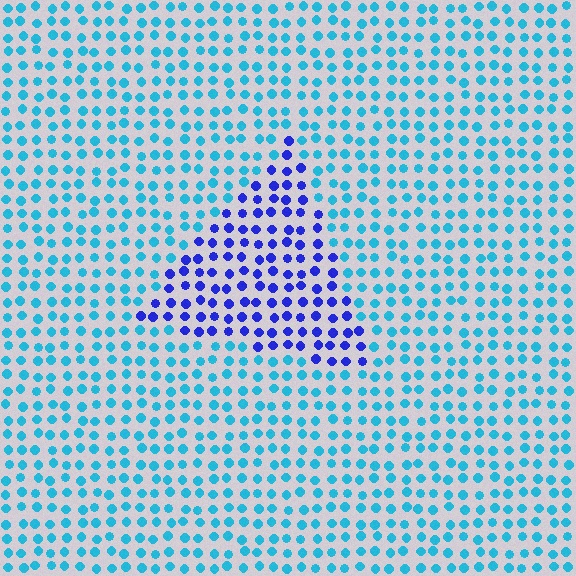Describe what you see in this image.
The image is filled with small cyan elements in a uniform arrangement. A triangle-shaped region is visible where the elements are tinted to a slightly different hue, forming a subtle color boundary.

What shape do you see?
I see a triangle.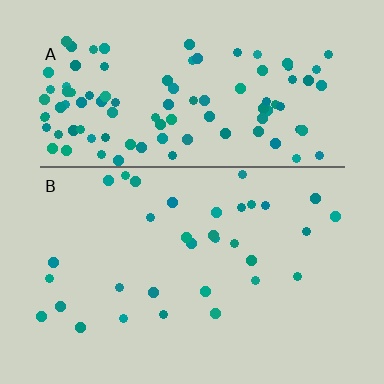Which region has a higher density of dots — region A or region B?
A (the top).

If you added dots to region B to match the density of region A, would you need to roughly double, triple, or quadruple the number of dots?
Approximately triple.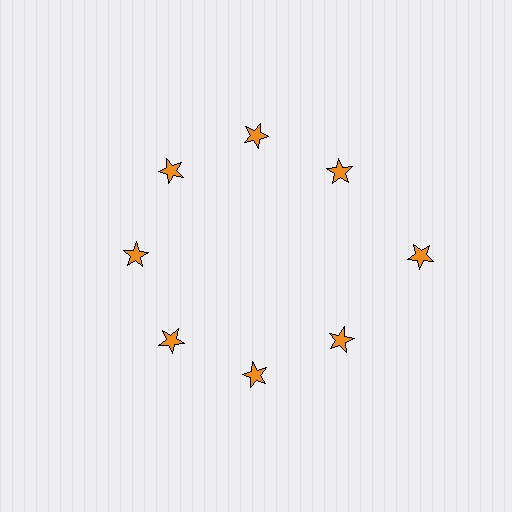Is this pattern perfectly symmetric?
No. The 8 orange stars are arranged in a ring, but one element near the 3 o'clock position is pushed outward from the center, breaking the 8-fold rotational symmetry.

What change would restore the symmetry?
The symmetry would be restored by moving it inward, back onto the ring so that all 8 stars sit at equal angles and equal distance from the center.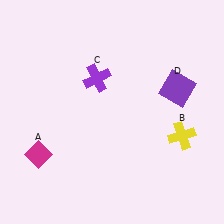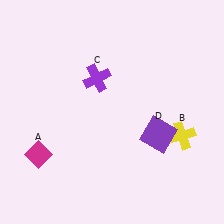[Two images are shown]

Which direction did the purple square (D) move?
The purple square (D) moved down.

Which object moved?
The purple square (D) moved down.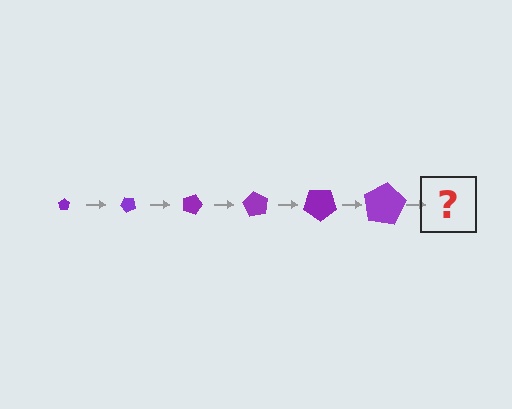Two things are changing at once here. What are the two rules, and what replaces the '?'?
The two rules are that the pentagon grows larger each step and it rotates 45 degrees each step. The '?' should be a pentagon, larger than the previous one and rotated 270 degrees from the start.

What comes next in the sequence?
The next element should be a pentagon, larger than the previous one and rotated 270 degrees from the start.